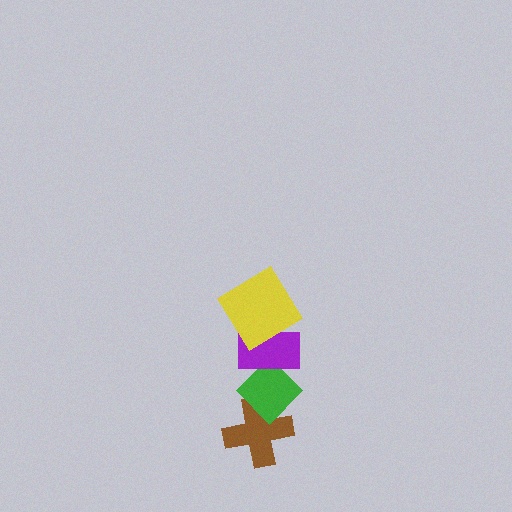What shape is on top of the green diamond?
The purple rectangle is on top of the green diamond.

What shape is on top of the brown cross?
The green diamond is on top of the brown cross.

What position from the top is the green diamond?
The green diamond is 3rd from the top.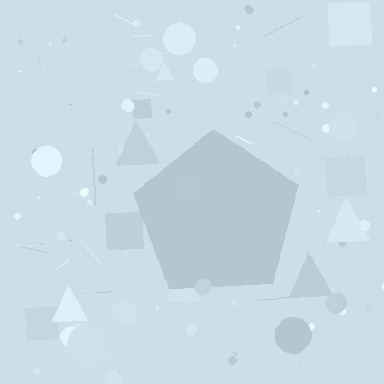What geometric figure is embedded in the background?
A pentagon is embedded in the background.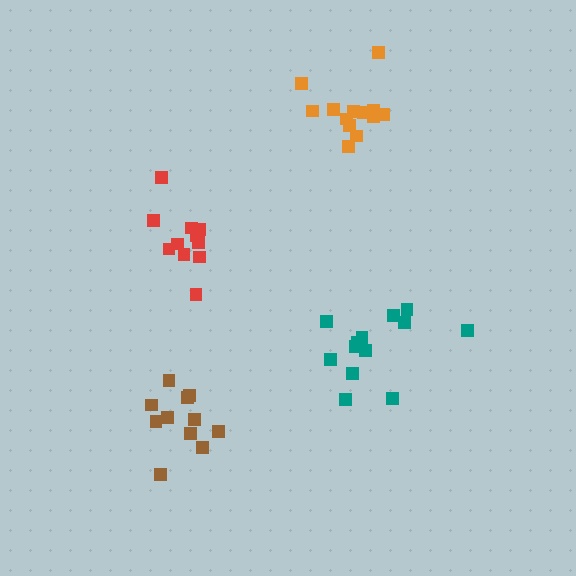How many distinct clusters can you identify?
There are 4 distinct clusters.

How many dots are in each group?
Group 1: 11 dots, Group 2: 14 dots, Group 3: 11 dots, Group 4: 13 dots (49 total).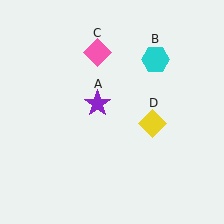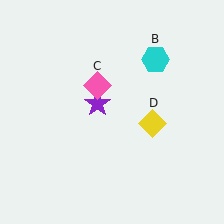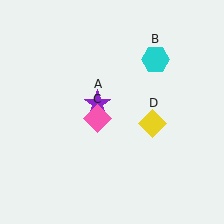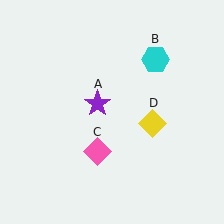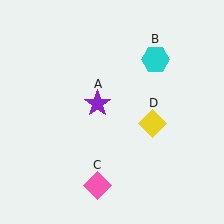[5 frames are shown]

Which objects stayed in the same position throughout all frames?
Purple star (object A) and cyan hexagon (object B) and yellow diamond (object D) remained stationary.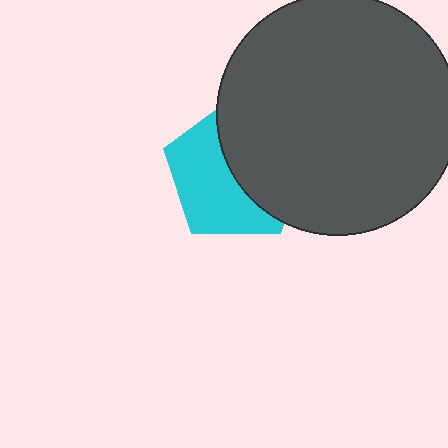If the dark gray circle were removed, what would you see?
You would see the complete cyan pentagon.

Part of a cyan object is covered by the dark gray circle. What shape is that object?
It is a pentagon.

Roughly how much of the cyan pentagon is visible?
About half of it is visible (roughly 51%).